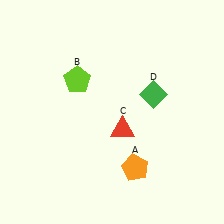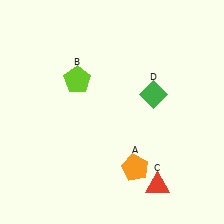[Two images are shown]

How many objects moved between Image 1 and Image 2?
1 object moved between the two images.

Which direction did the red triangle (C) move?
The red triangle (C) moved down.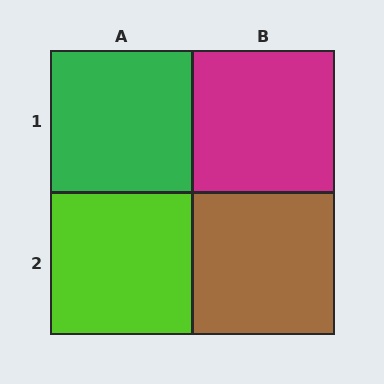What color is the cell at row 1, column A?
Green.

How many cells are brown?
1 cell is brown.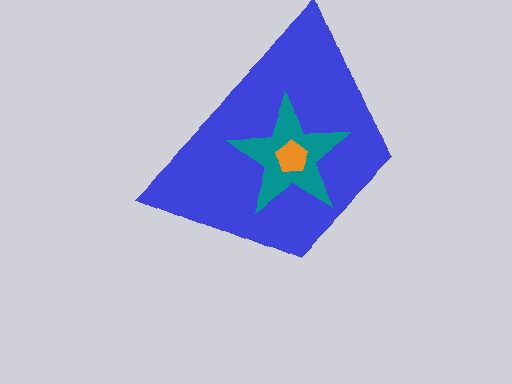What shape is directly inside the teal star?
The orange pentagon.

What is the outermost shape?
The blue trapezoid.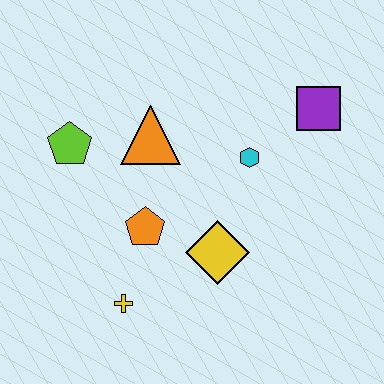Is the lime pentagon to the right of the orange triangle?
No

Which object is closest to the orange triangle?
The lime pentagon is closest to the orange triangle.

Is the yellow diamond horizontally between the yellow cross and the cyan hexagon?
Yes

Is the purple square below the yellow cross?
No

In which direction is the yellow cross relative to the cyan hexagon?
The yellow cross is below the cyan hexagon.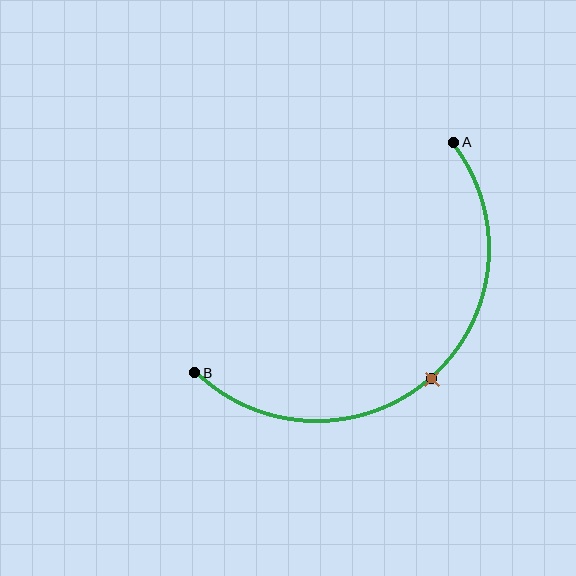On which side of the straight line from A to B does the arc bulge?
The arc bulges below and to the right of the straight line connecting A and B.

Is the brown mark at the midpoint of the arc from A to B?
Yes. The brown mark lies on the arc at equal arc-length from both A and B — it is the arc midpoint.